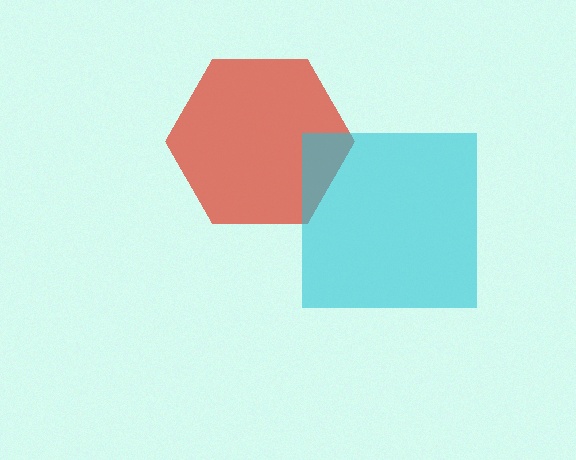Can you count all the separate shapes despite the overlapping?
Yes, there are 2 separate shapes.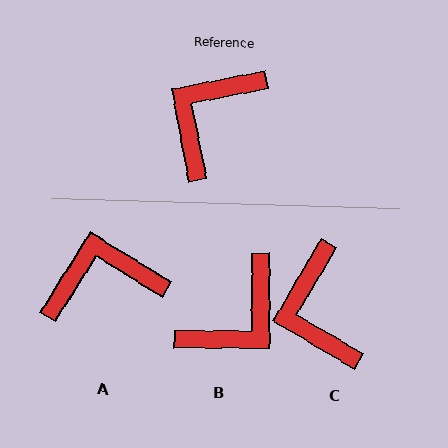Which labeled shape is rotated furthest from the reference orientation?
B, about 169 degrees away.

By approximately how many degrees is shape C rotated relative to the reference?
Approximately 49 degrees counter-clockwise.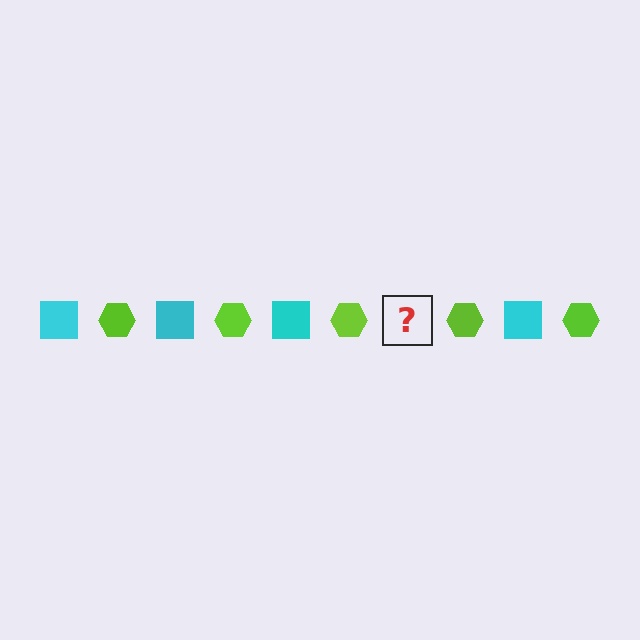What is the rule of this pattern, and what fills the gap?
The rule is that the pattern alternates between cyan square and lime hexagon. The gap should be filled with a cyan square.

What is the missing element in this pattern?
The missing element is a cyan square.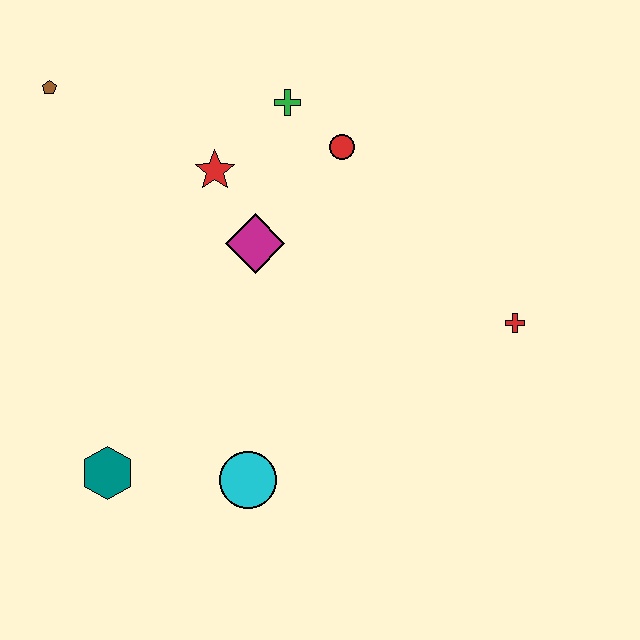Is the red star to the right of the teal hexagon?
Yes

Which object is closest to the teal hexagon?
The cyan circle is closest to the teal hexagon.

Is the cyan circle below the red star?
Yes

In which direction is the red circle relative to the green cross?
The red circle is to the right of the green cross.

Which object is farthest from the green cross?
The teal hexagon is farthest from the green cross.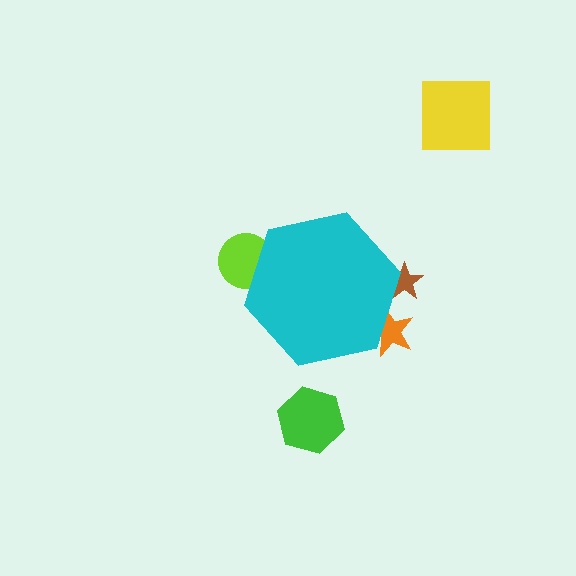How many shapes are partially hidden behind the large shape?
3 shapes are partially hidden.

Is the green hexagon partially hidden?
No, the green hexagon is fully visible.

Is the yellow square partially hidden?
No, the yellow square is fully visible.